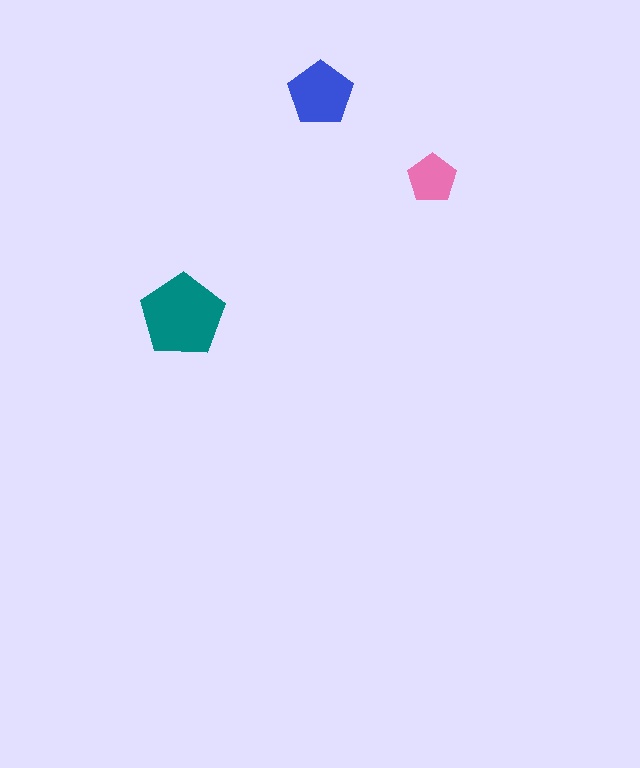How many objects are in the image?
There are 3 objects in the image.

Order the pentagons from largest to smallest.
the teal one, the blue one, the pink one.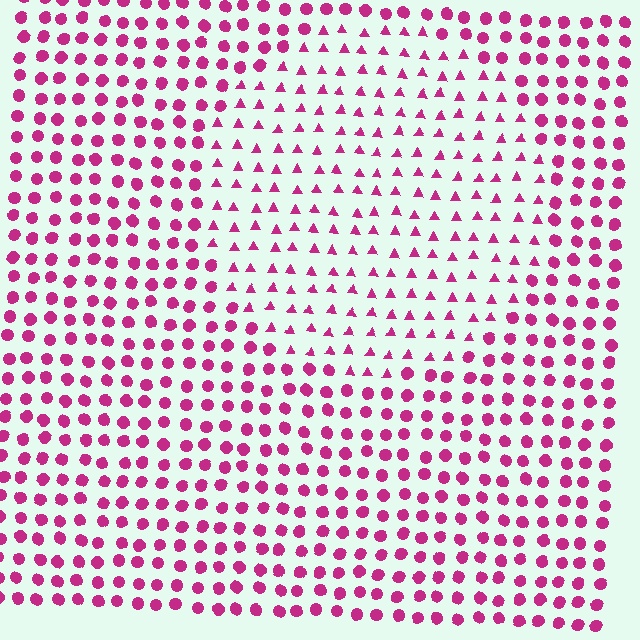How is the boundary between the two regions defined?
The boundary is defined by a change in element shape: triangles inside vs. circles outside. All elements share the same color and spacing.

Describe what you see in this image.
The image is filled with small magenta elements arranged in a uniform grid. A circle-shaped region contains triangles, while the surrounding area contains circles. The boundary is defined purely by the change in element shape.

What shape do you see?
I see a circle.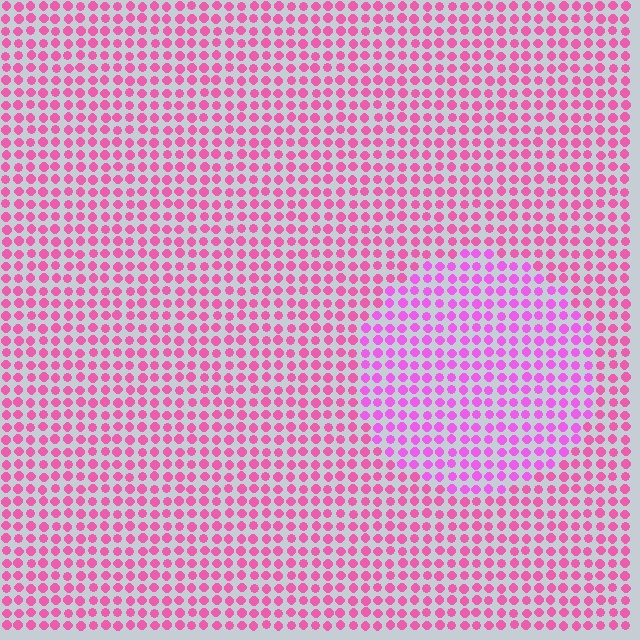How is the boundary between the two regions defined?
The boundary is defined purely by a slight shift in hue (about 26 degrees). Spacing, size, and orientation are identical on both sides.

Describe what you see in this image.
The image is filled with small pink elements in a uniform arrangement. A circle-shaped region is visible where the elements are tinted to a slightly different hue, forming a subtle color boundary.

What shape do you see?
I see a circle.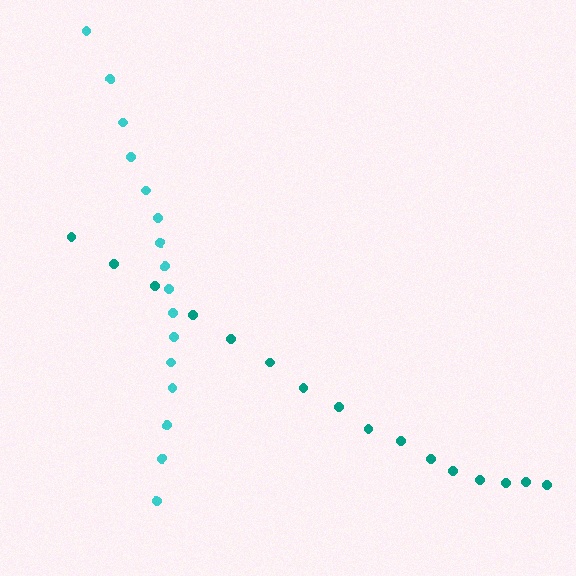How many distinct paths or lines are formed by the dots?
There are 2 distinct paths.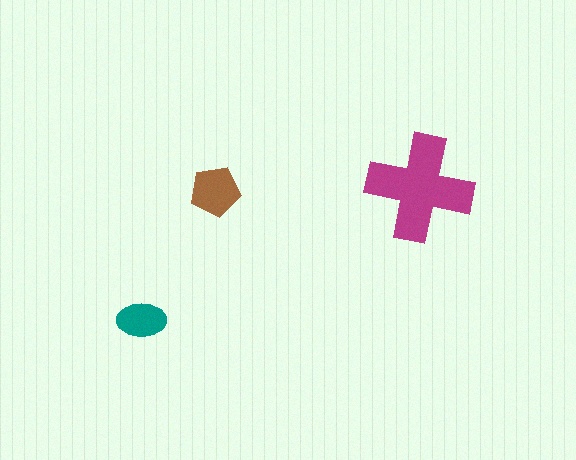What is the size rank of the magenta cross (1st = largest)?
1st.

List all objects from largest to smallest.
The magenta cross, the brown pentagon, the teal ellipse.